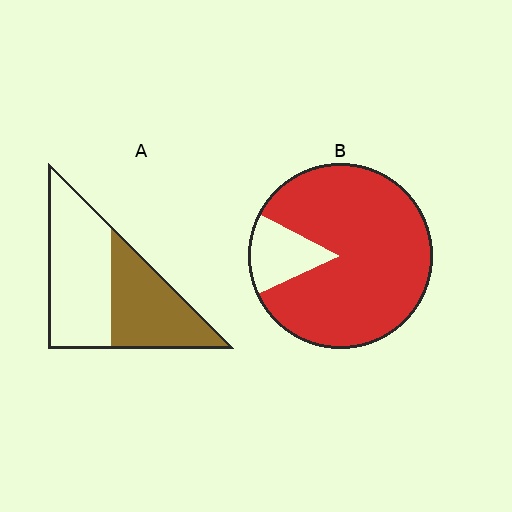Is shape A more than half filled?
No.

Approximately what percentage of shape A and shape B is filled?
A is approximately 45% and B is approximately 85%.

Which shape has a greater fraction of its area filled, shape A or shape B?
Shape B.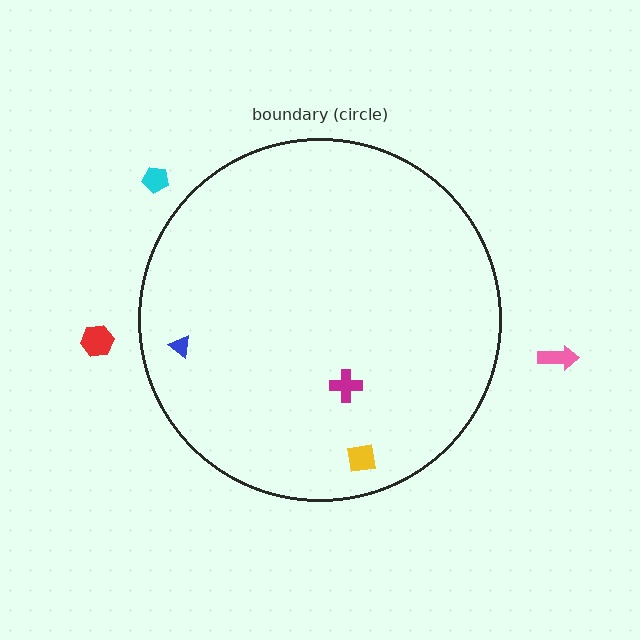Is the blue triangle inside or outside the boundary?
Inside.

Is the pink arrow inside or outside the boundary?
Outside.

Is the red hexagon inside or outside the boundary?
Outside.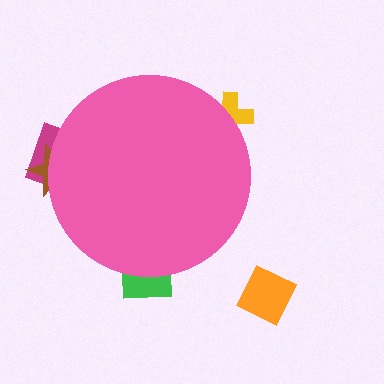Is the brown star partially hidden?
Yes, the brown star is partially hidden behind the pink circle.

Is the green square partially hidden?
Yes, the green square is partially hidden behind the pink circle.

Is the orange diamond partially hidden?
No, the orange diamond is fully visible.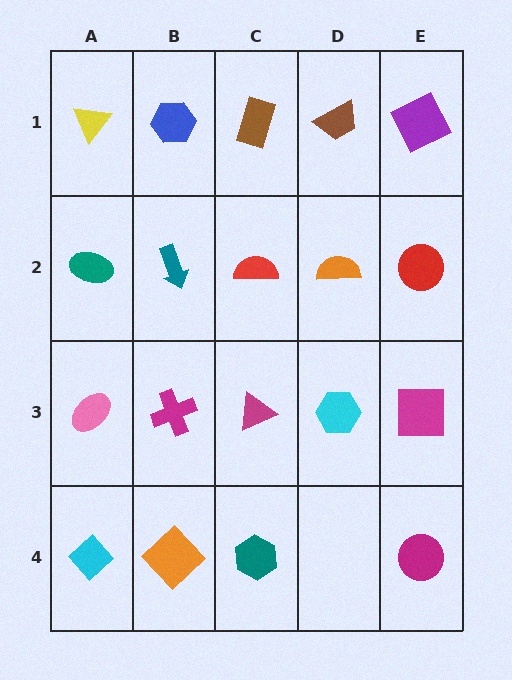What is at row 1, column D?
A brown trapezoid.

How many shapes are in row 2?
5 shapes.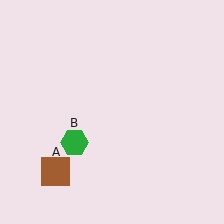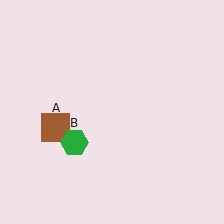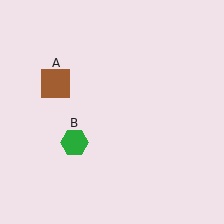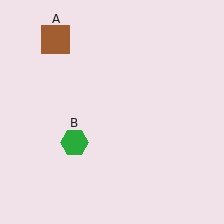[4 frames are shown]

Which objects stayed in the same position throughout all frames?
Green hexagon (object B) remained stationary.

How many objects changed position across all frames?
1 object changed position: brown square (object A).